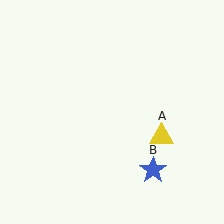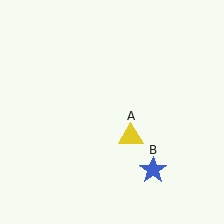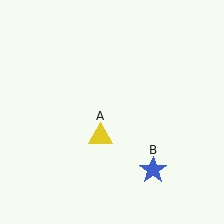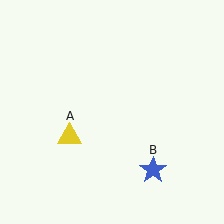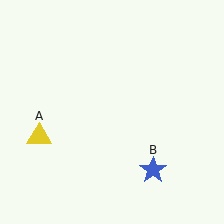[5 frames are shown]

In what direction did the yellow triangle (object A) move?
The yellow triangle (object A) moved left.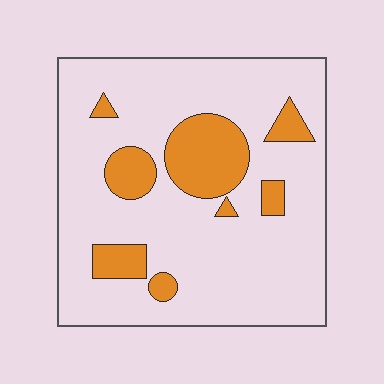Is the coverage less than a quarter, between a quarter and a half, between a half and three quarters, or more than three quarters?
Less than a quarter.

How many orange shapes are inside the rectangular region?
8.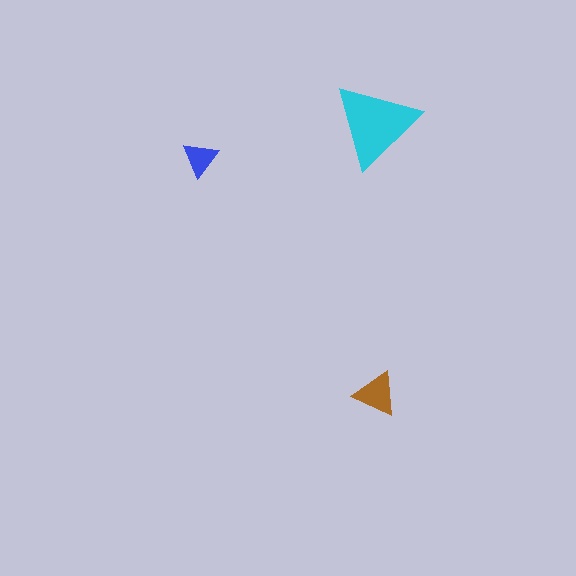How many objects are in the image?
There are 3 objects in the image.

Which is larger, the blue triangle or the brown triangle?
The brown one.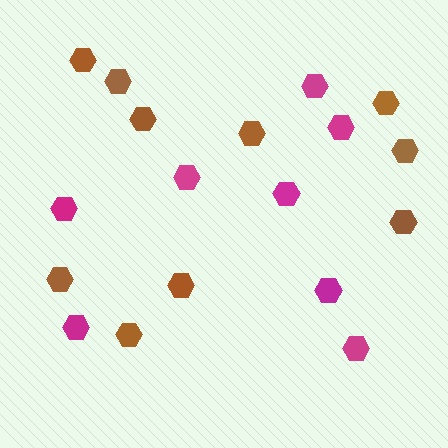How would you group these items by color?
There are 2 groups: one group of magenta hexagons (8) and one group of brown hexagons (10).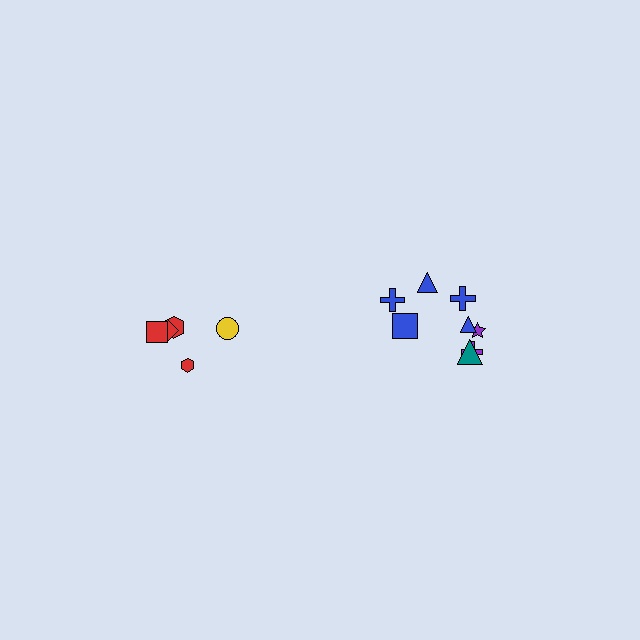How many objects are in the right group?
There are 8 objects.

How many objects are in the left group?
There are 5 objects.